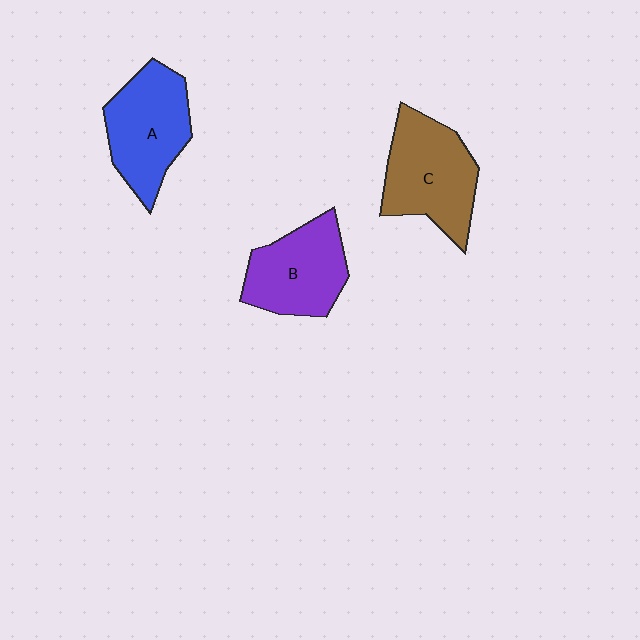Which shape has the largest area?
Shape C (brown).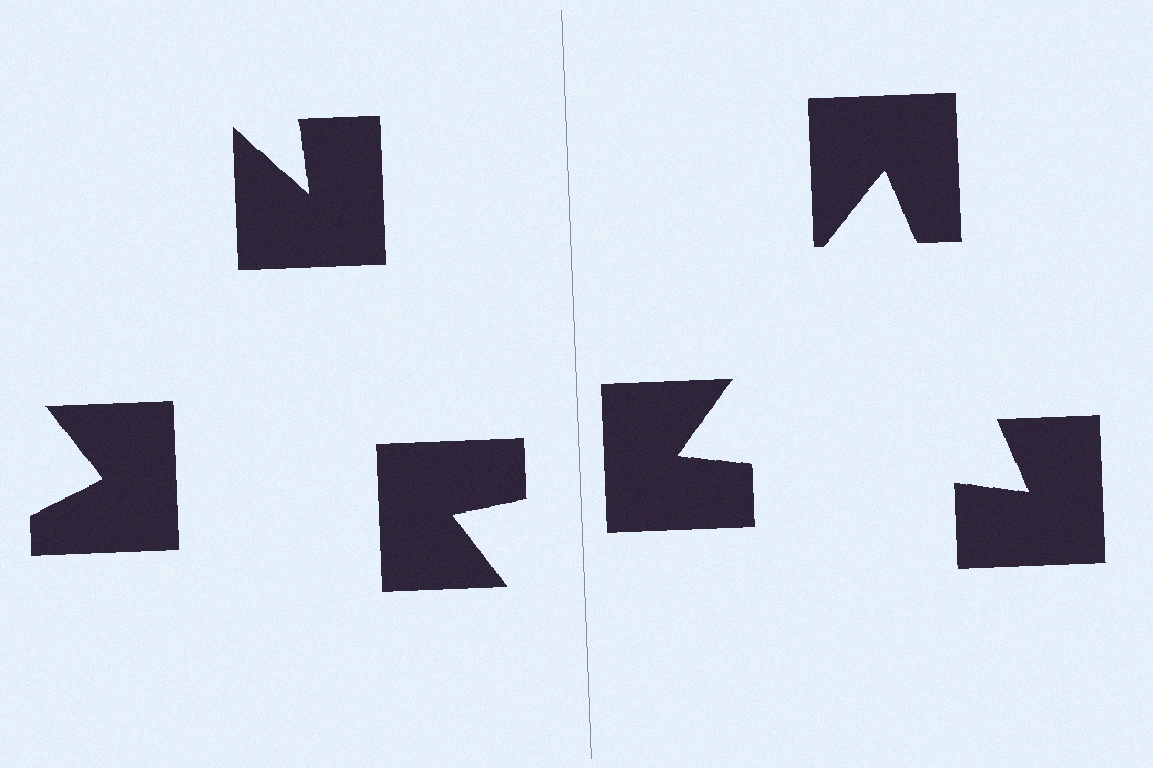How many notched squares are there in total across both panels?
6 — 3 on each side.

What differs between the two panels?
The notched squares are positioned identically on both sides; only the wedge orientations differ. On the right they align to a triangle; on the left they are misaligned.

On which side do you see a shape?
An illusory triangle appears on the right side. On the left side the wedge cuts are rotated, so no coherent shape forms.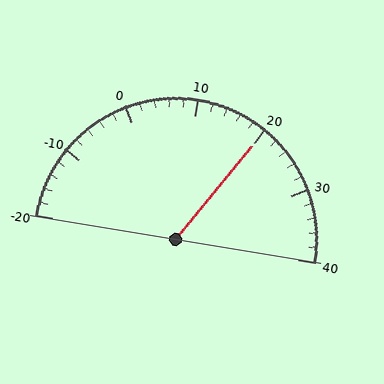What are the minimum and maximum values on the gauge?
The gauge ranges from -20 to 40.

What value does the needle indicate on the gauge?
The needle indicates approximately 20.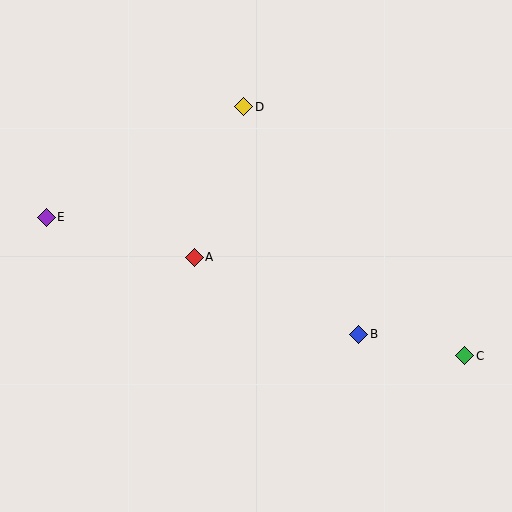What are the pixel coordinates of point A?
Point A is at (194, 257).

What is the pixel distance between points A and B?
The distance between A and B is 182 pixels.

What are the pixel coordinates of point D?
Point D is at (244, 107).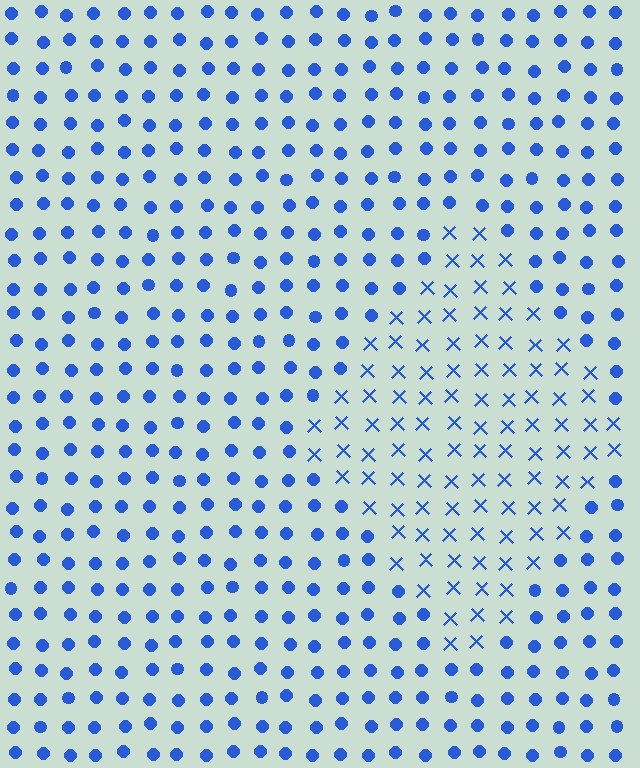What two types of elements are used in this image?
The image uses X marks inside the diamond region and circles outside it.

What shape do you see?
I see a diamond.